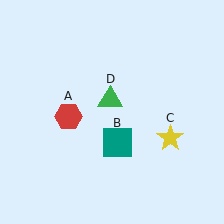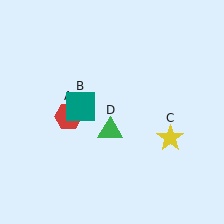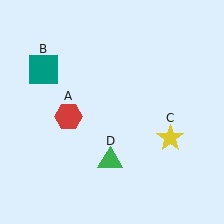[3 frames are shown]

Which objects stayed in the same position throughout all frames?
Red hexagon (object A) and yellow star (object C) remained stationary.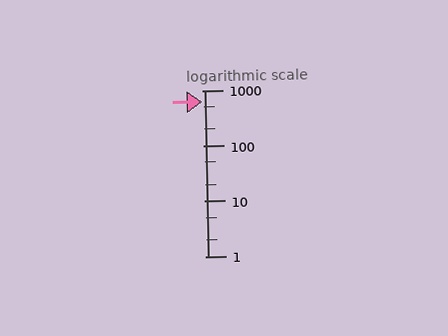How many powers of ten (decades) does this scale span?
The scale spans 3 decades, from 1 to 1000.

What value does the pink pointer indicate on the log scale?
The pointer indicates approximately 630.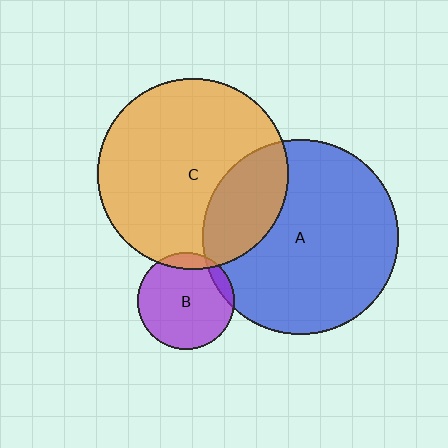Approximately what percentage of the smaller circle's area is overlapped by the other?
Approximately 10%.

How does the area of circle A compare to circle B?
Approximately 4.1 times.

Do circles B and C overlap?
Yes.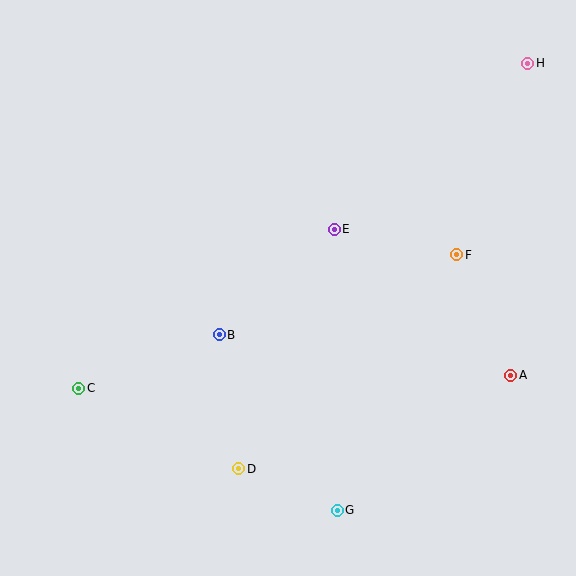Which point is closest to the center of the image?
Point E at (334, 229) is closest to the center.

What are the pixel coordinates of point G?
Point G is at (337, 510).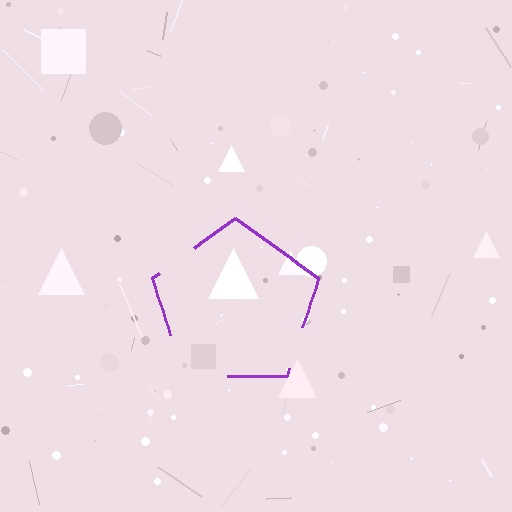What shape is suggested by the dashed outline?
The dashed outline suggests a pentagon.